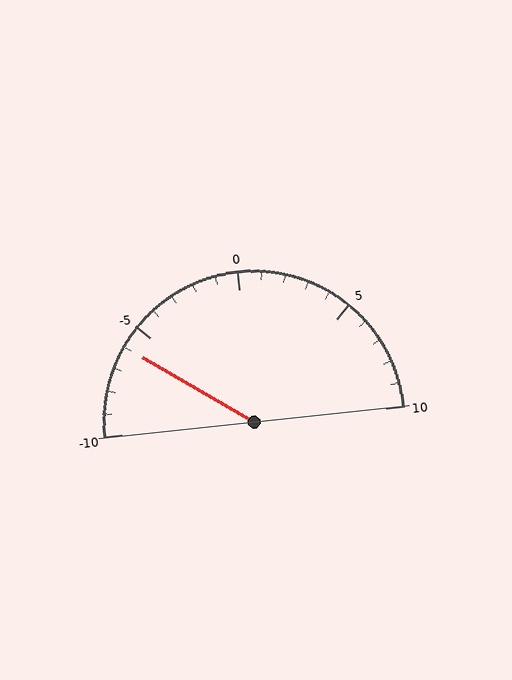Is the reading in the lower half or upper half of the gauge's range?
The reading is in the lower half of the range (-10 to 10).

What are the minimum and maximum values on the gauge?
The gauge ranges from -10 to 10.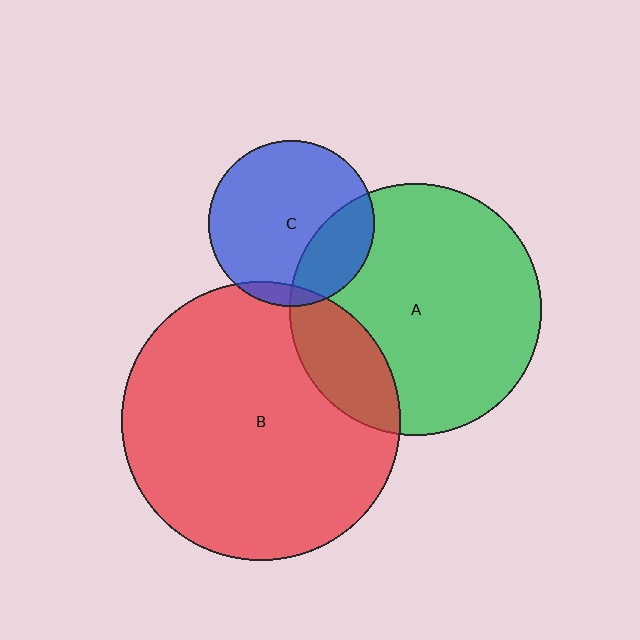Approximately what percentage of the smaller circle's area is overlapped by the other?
Approximately 25%.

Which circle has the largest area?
Circle B (red).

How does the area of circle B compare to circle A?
Approximately 1.2 times.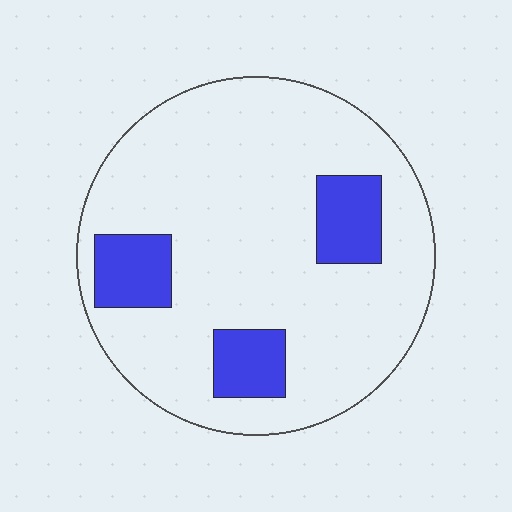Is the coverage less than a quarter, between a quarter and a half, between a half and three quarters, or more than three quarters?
Less than a quarter.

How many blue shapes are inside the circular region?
3.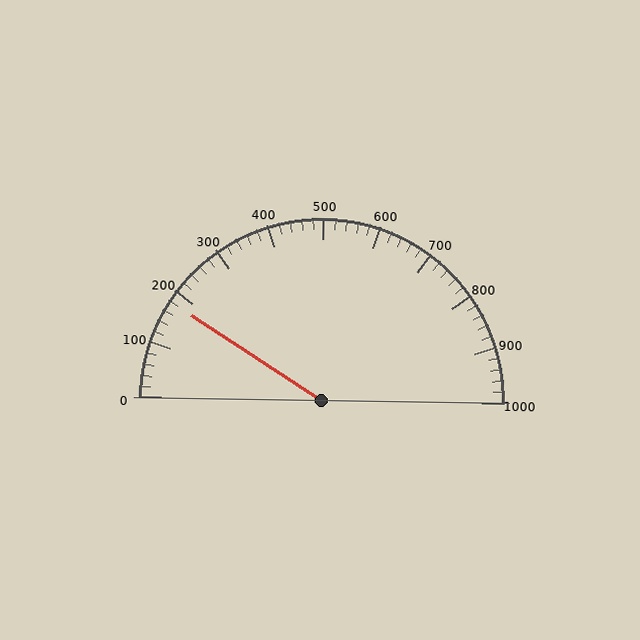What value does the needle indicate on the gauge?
The needle indicates approximately 180.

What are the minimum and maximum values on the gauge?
The gauge ranges from 0 to 1000.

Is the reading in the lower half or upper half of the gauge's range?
The reading is in the lower half of the range (0 to 1000).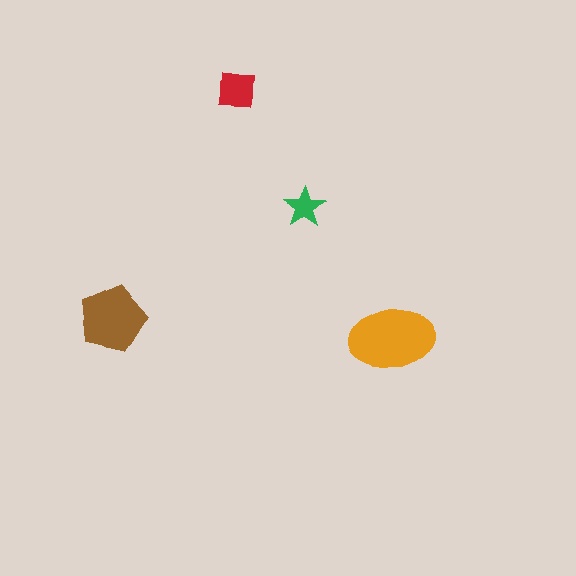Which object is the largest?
The orange ellipse.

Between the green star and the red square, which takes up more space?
The red square.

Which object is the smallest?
The green star.